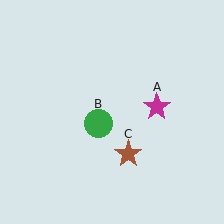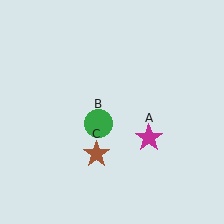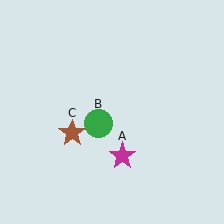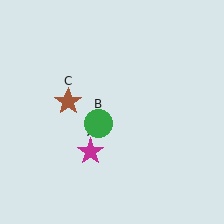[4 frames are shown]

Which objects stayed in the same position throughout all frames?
Green circle (object B) remained stationary.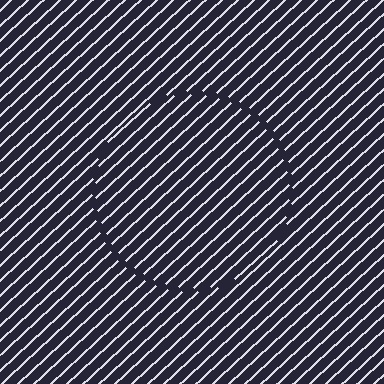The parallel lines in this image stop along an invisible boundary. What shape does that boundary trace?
An illusory circle. The interior of the shape contains the same grating, shifted by half a period — the contour is defined by the phase discontinuity where line-ends from the inner and outer gratings abut.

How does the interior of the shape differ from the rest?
The interior of the shape contains the same grating, shifted by half a period — the contour is defined by the phase discontinuity where line-ends from the inner and outer gratings abut.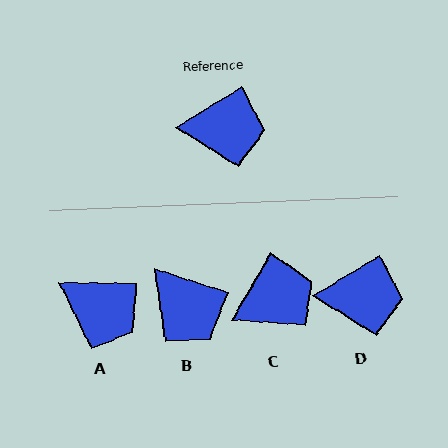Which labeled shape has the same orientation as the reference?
D.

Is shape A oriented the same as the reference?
No, it is off by about 32 degrees.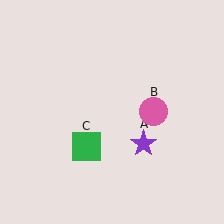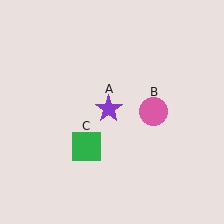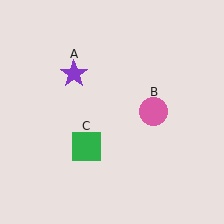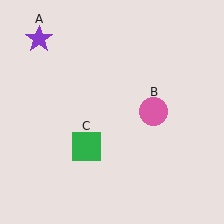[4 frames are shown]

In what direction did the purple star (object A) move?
The purple star (object A) moved up and to the left.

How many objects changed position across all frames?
1 object changed position: purple star (object A).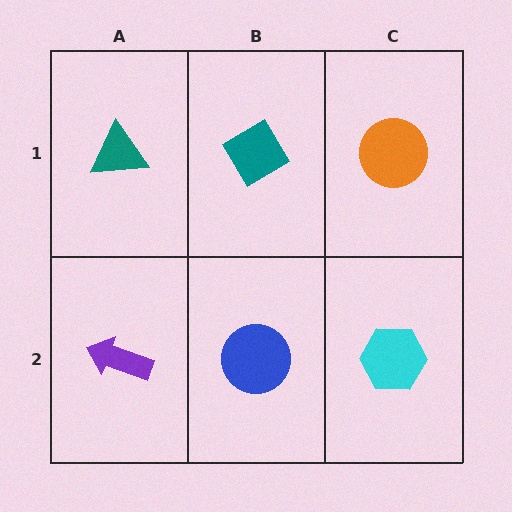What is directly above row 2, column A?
A teal triangle.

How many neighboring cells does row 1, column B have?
3.